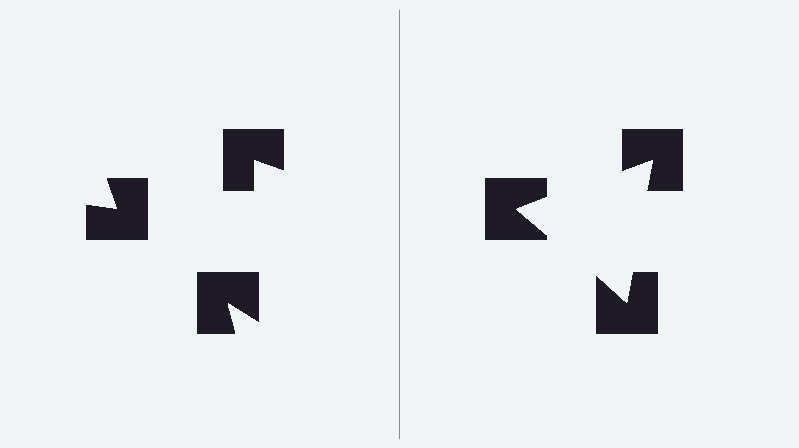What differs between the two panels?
The notched squares are positioned identically on both sides; only the wedge orientations differ. On the right they align to a triangle; on the left they are misaligned.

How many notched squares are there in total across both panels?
6 — 3 on each side.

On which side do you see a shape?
An illusory triangle appears on the right side. On the left side the wedge cuts are rotated, so no coherent shape forms.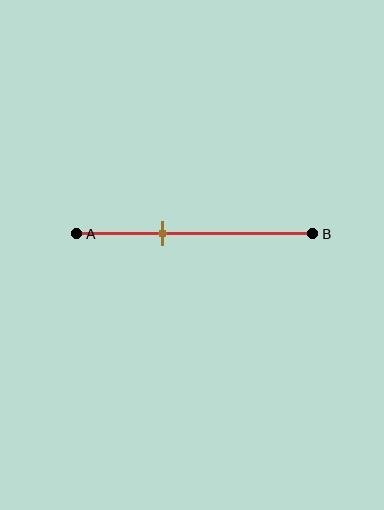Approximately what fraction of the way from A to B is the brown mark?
The brown mark is approximately 35% of the way from A to B.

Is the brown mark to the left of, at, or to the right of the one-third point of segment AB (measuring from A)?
The brown mark is to the right of the one-third point of segment AB.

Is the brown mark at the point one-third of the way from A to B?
No, the mark is at about 35% from A, not at the 33% one-third point.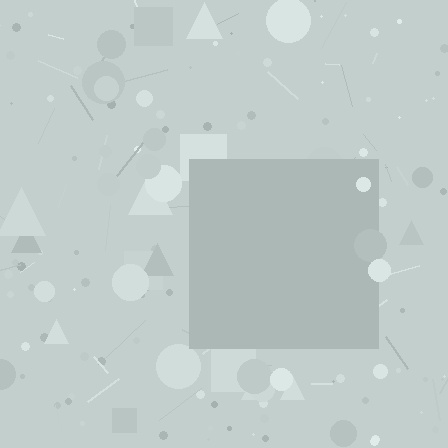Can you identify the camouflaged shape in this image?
The camouflaged shape is a square.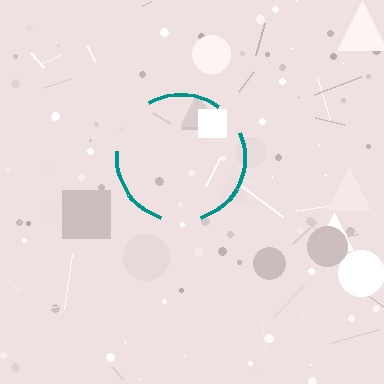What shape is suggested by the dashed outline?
The dashed outline suggests a circle.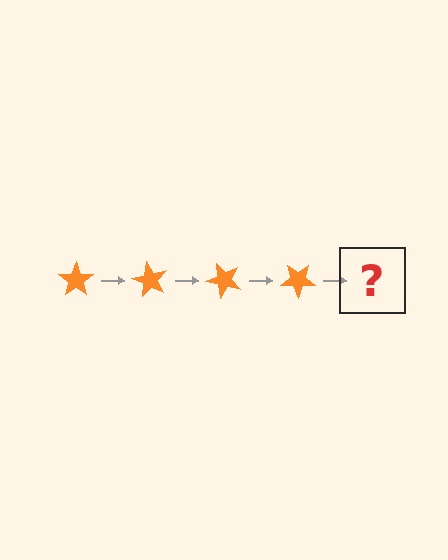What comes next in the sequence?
The next element should be an orange star rotated 240 degrees.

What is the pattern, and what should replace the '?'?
The pattern is that the star rotates 60 degrees each step. The '?' should be an orange star rotated 240 degrees.